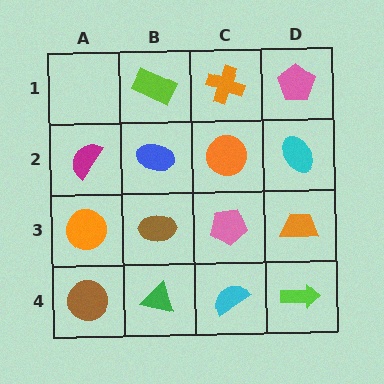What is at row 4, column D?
A lime arrow.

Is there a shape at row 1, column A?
No, that cell is empty.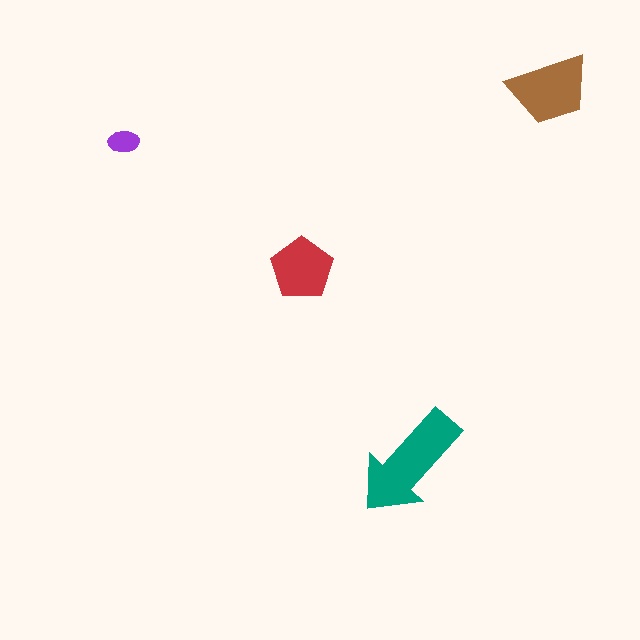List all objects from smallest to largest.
The purple ellipse, the red pentagon, the brown trapezoid, the teal arrow.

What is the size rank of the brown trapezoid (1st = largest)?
2nd.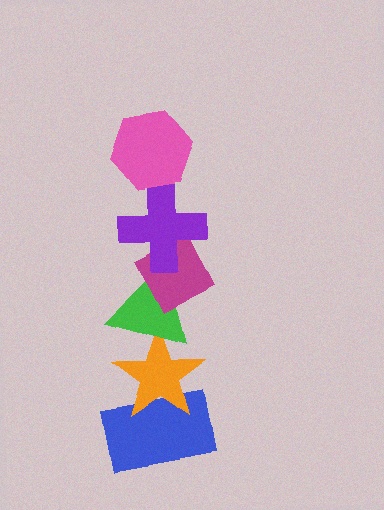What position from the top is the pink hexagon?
The pink hexagon is 1st from the top.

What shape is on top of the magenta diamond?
The purple cross is on top of the magenta diamond.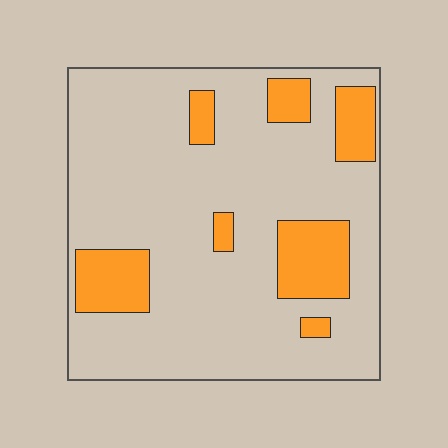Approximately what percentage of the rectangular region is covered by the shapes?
Approximately 20%.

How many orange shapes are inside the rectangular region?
7.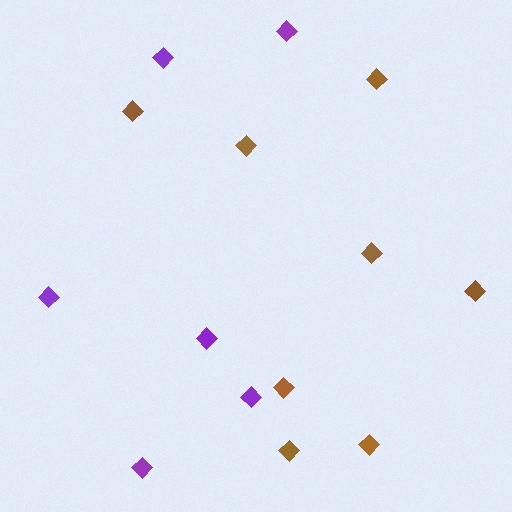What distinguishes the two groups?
There are 2 groups: one group of purple diamonds (6) and one group of brown diamonds (8).